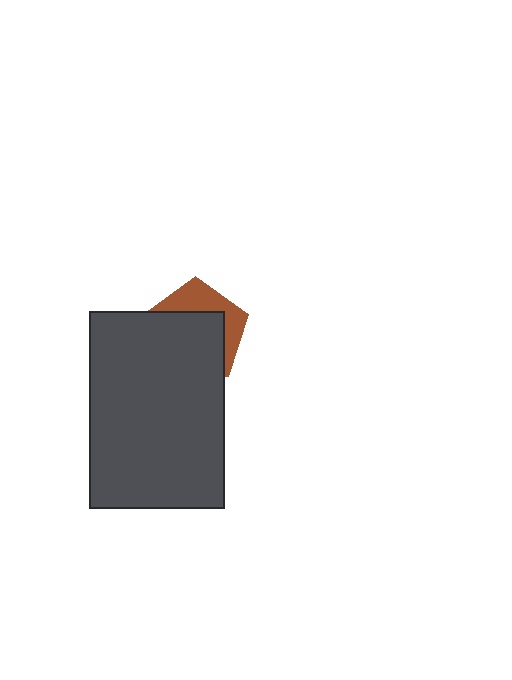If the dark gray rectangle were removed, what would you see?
You would see the complete brown pentagon.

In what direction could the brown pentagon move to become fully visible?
The brown pentagon could move up. That would shift it out from behind the dark gray rectangle entirely.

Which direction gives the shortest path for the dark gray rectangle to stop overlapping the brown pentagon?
Moving down gives the shortest separation.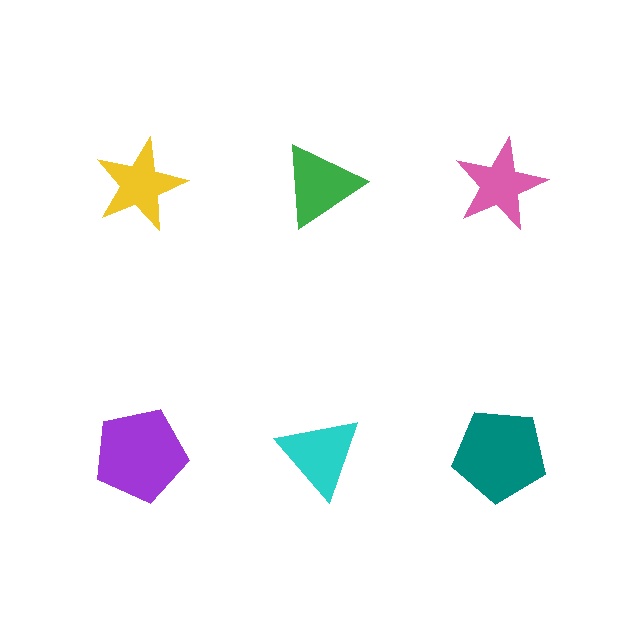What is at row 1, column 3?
A pink star.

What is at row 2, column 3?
A teal pentagon.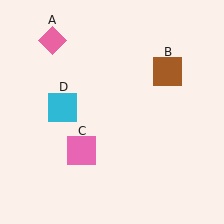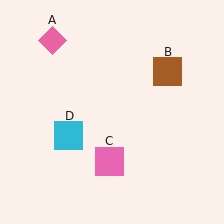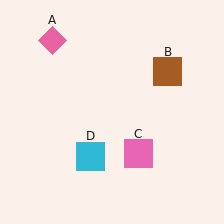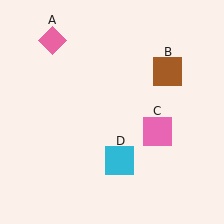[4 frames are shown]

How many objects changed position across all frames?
2 objects changed position: pink square (object C), cyan square (object D).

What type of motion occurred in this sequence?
The pink square (object C), cyan square (object D) rotated counterclockwise around the center of the scene.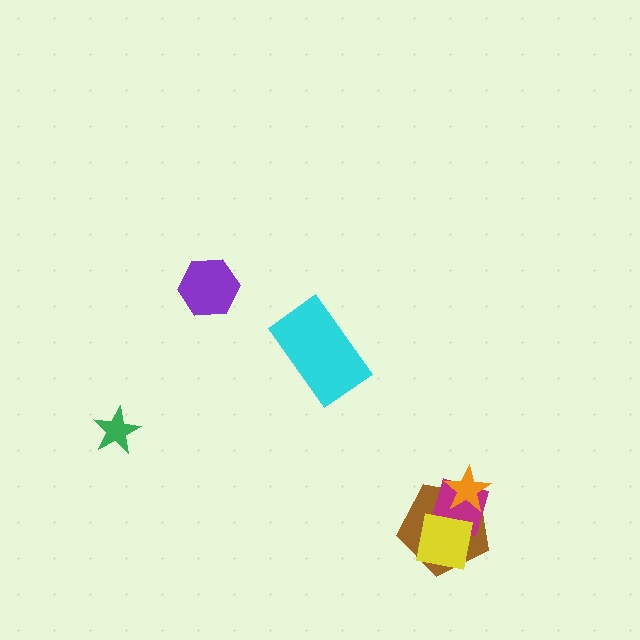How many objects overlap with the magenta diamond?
3 objects overlap with the magenta diamond.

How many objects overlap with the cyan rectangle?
0 objects overlap with the cyan rectangle.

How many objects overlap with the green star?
0 objects overlap with the green star.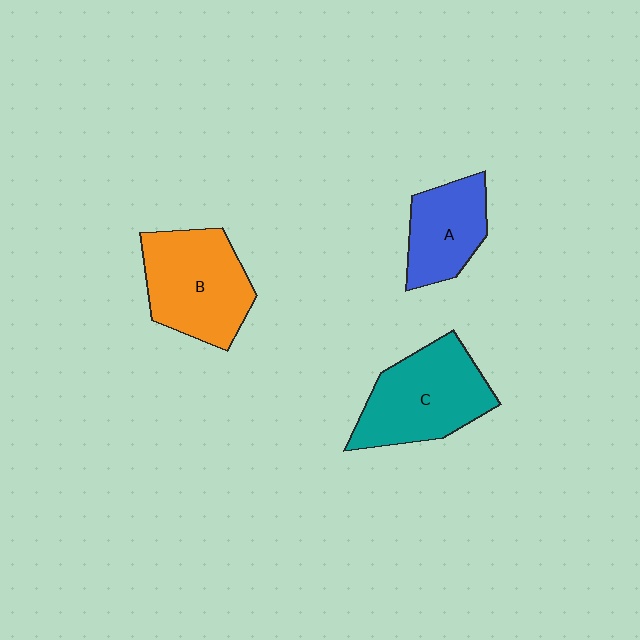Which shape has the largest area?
Shape C (teal).